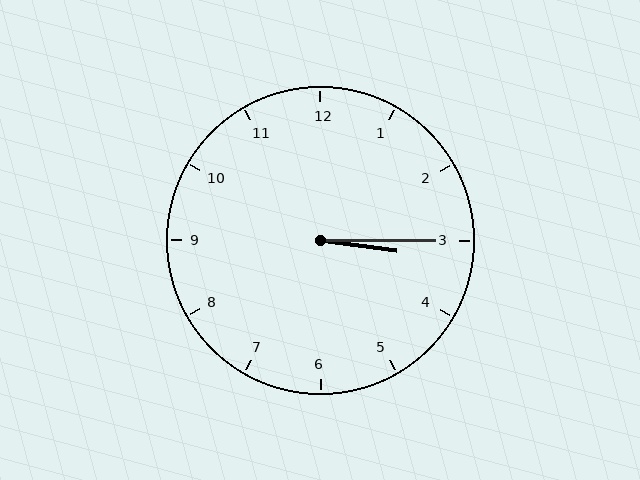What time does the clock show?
3:15.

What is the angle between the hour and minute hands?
Approximately 8 degrees.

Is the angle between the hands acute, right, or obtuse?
It is acute.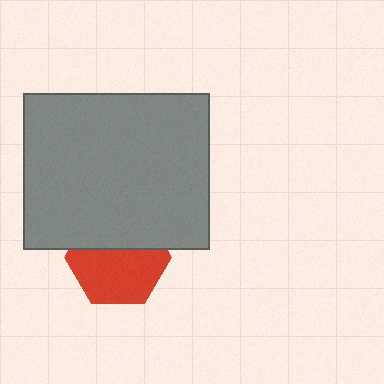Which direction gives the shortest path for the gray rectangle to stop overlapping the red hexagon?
Moving up gives the shortest separation.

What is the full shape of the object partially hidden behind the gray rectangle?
The partially hidden object is a red hexagon.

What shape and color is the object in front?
The object in front is a gray rectangle.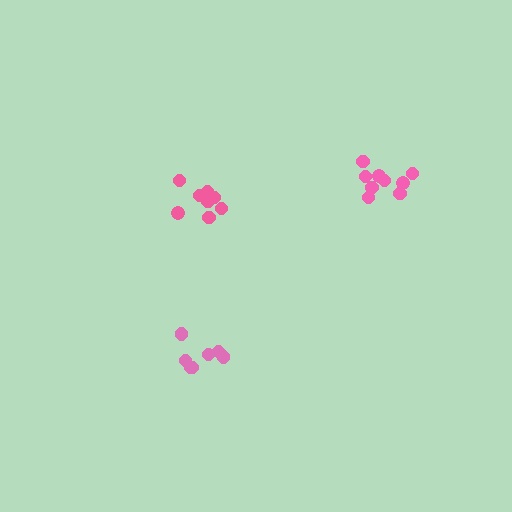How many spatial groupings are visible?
There are 3 spatial groupings.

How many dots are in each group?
Group 1: 7 dots, Group 2: 8 dots, Group 3: 10 dots (25 total).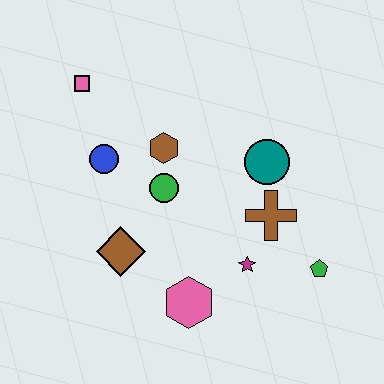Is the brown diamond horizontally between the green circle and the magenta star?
No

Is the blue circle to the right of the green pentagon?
No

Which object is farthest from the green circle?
The green pentagon is farthest from the green circle.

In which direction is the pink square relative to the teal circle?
The pink square is to the left of the teal circle.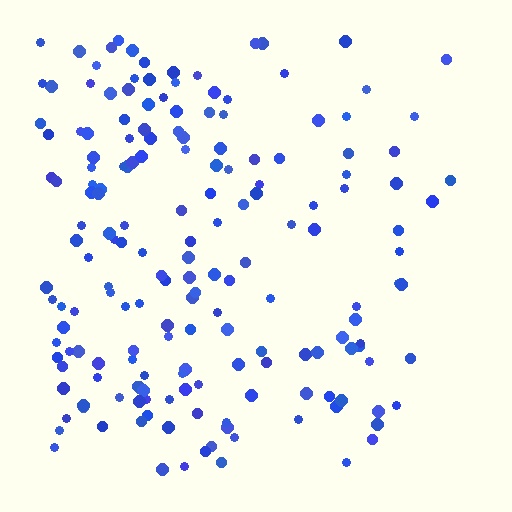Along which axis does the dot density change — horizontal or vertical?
Horizontal.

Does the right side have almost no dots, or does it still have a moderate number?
Still a moderate number, just noticeably fewer than the left.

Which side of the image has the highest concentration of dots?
The left.